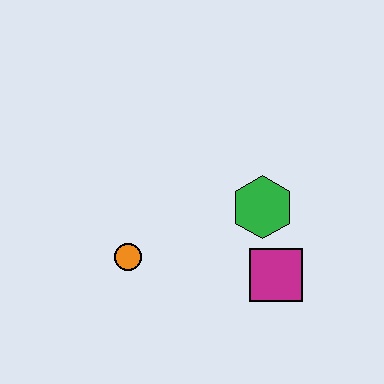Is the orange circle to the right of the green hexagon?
No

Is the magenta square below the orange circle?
Yes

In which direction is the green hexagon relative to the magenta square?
The green hexagon is above the magenta square.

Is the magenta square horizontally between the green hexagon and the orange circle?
No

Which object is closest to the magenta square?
The green hexagon is closest to the magenta square.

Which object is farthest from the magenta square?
The orange circle is farthest from the magenta square.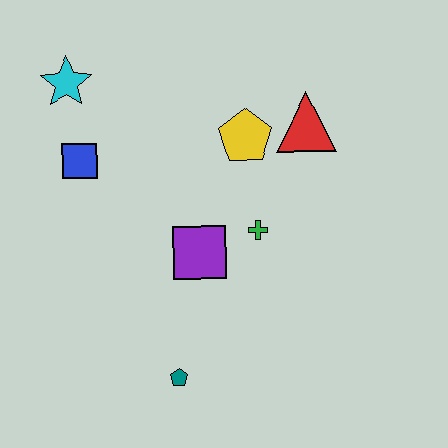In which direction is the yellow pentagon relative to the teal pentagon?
The yellow pentagon is above the teal pentagon.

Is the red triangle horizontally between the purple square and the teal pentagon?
No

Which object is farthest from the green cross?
The cyan star is farthest from the green cross.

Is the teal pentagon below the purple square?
Yes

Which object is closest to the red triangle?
The yellow pentagon is closest to the red triangle.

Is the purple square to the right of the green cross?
No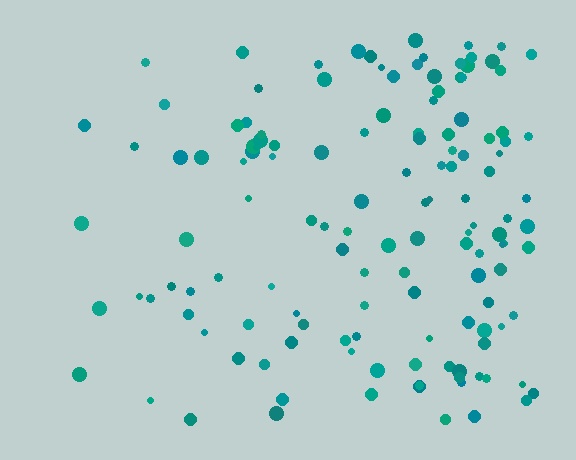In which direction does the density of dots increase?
From left to right, with the right side densest.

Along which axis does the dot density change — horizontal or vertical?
Horizontal.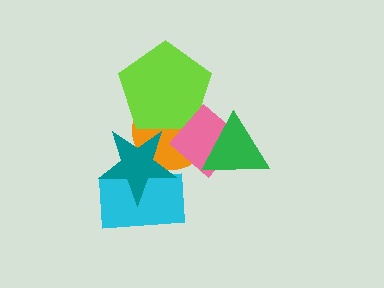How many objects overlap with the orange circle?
4 objects overlap with the orange circle.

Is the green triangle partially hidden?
No, no other shape covers it.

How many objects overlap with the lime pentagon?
3 objects overlap with the lime pentagon.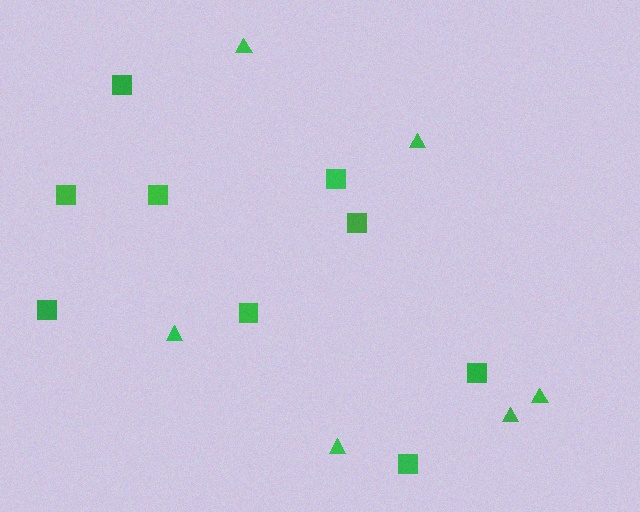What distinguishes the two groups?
There are 2 groups: one group of squares (9) and one group of triangles (6).